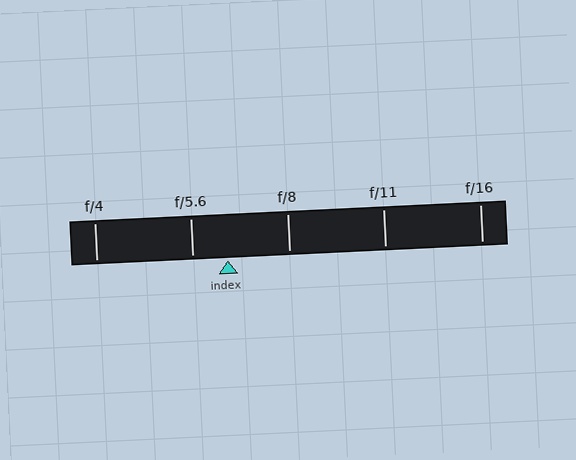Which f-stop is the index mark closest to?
The index mark is closest to f/5.6.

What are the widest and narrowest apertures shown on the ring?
The widest aperture shown is f/4 and the narrowest is f/16.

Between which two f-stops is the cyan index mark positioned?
The index mark is between f/5.6 and f/8.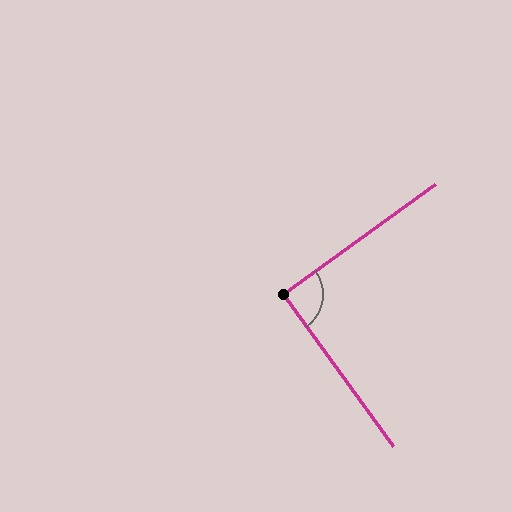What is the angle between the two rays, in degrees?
Approximately 90 degrees.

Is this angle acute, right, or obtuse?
It is approximately a right angle.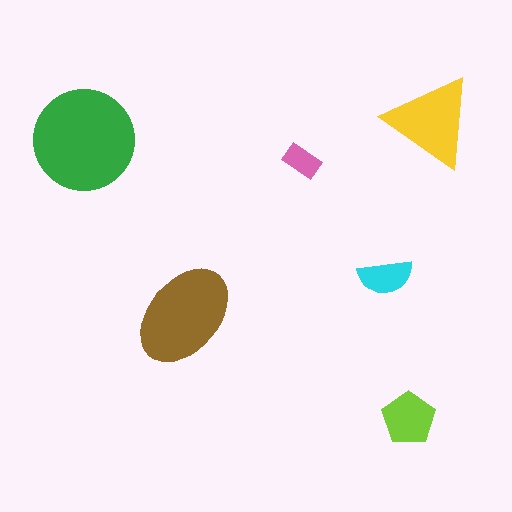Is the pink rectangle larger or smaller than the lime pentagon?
Smaller.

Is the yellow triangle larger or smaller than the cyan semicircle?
Larger.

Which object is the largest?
The green circle.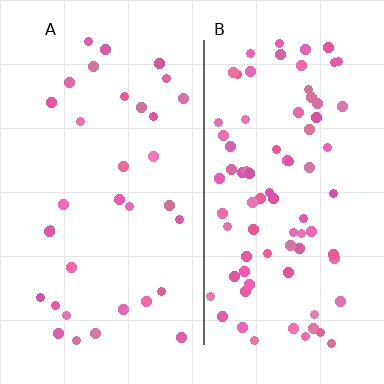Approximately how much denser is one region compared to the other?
Approximately 2.4× — region B over region A.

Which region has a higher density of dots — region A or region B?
B (the right).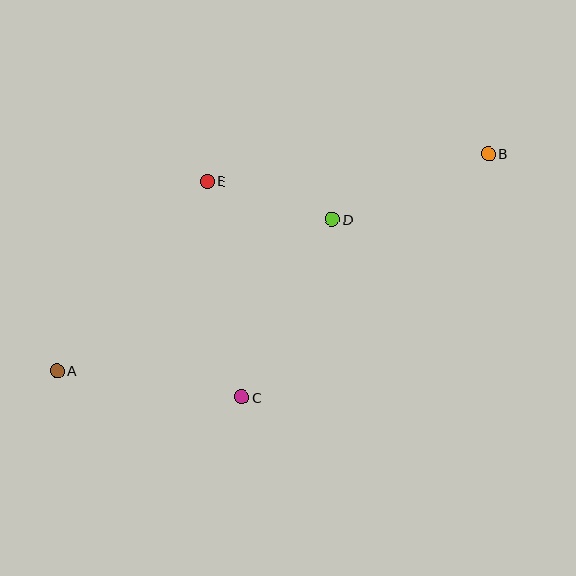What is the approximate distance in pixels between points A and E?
The distance between A and E is approximately 242 pixels.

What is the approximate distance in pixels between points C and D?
The distance between C and D is approximately 200 pixels.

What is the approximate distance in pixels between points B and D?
The distance between B and D is approximately 169 pixels.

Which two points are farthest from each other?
Points A and B are farthest from each other.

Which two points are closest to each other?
Points D and E are closest to each other.